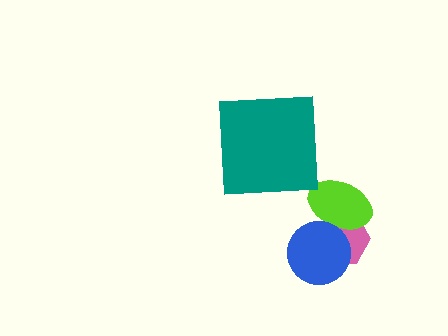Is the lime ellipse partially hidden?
Yes, it is partially covered by another shape.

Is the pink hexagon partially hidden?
Yes, it is partially covered by another shape.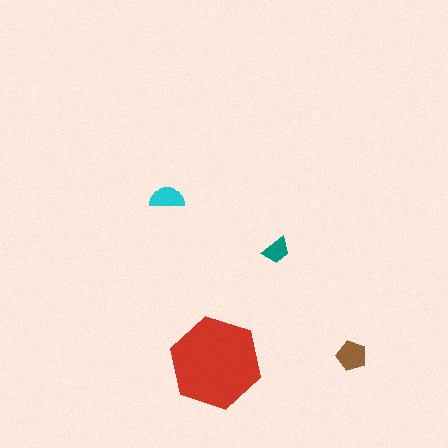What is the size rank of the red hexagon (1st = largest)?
1st.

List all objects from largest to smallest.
The red hexagon, the brown pentagon, the cyan semicircle, the teal trapezoid.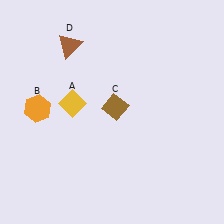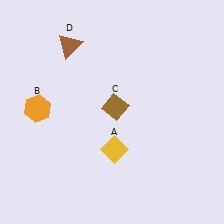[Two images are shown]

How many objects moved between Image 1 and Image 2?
1 object moved between the two images.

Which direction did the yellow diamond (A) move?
The yellow diamond (A) moved down.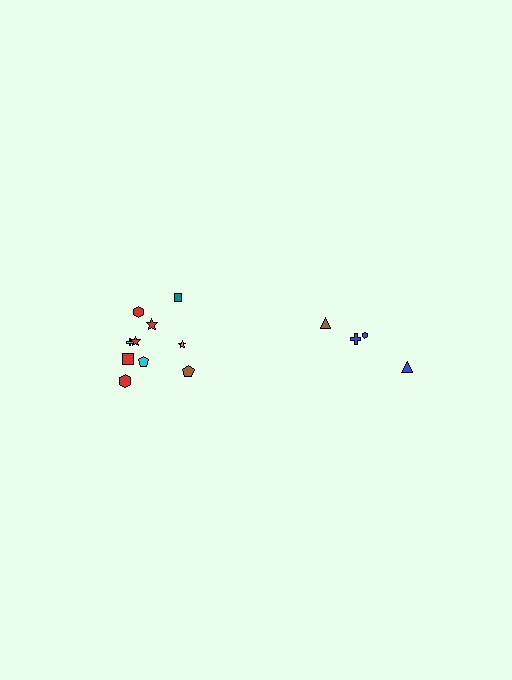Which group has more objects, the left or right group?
The left group.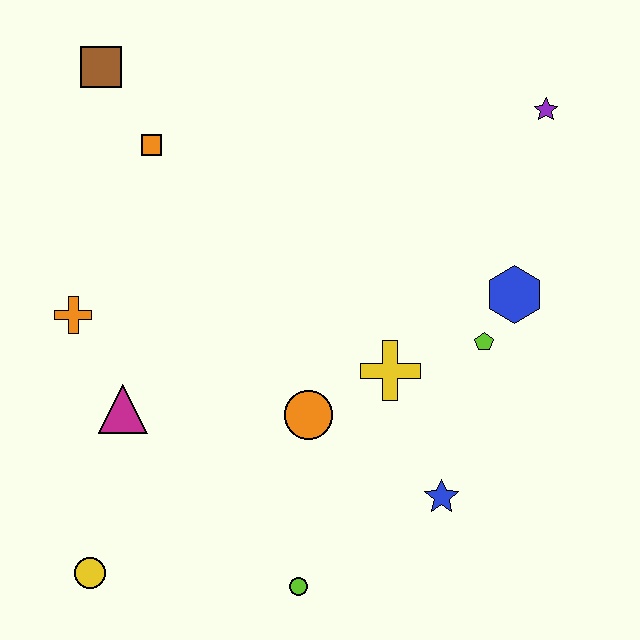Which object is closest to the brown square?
The orange square is closest to the brown square.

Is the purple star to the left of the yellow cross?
No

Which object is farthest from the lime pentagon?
The brown square is farthest from the lime pentagon.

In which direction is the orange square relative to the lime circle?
The orange square is above the lime circle.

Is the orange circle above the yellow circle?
Yes